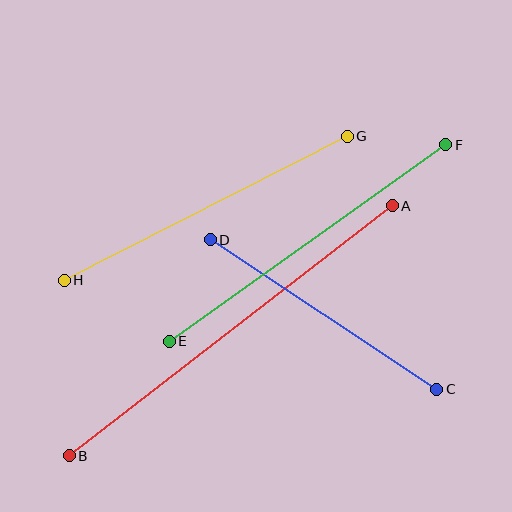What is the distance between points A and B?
The distance is approximately 408 pixels.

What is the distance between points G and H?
The distance is approximately 318 pixels.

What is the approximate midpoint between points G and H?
The midpoint is at approximately (206, 208) pixels.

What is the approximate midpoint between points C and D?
The midpoint is at approximately (324, 315) pixels.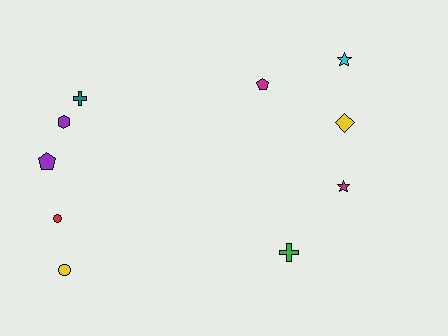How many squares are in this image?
There are no squares.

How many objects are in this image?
There are 10 objects.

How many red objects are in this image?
There is 1 red object.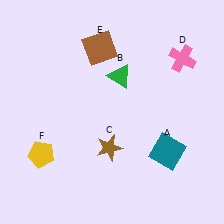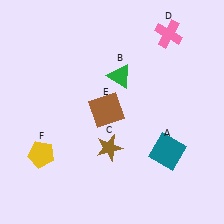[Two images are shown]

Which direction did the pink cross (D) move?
The pink cross (D) moved up.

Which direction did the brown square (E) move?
The brown square (E) moved down.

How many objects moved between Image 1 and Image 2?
2 objects moved between the two images.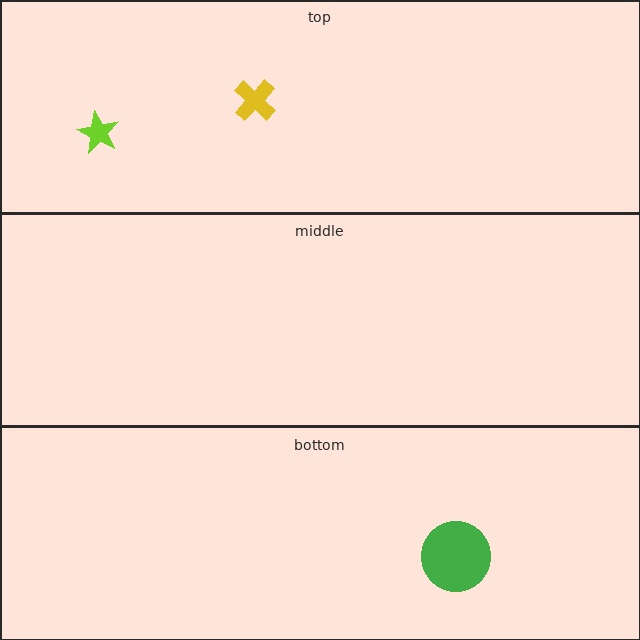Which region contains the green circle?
The bottom region.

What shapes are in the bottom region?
The green circle.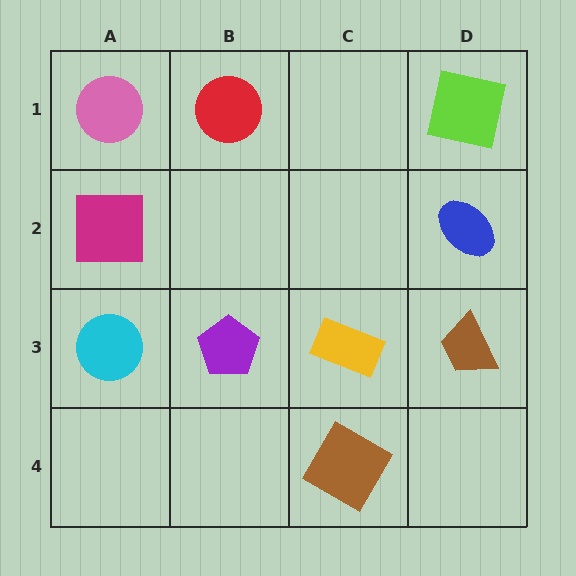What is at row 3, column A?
A cyan circle.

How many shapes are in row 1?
3 shapes.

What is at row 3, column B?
A purple pentagon.